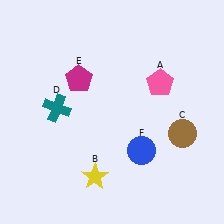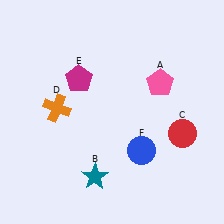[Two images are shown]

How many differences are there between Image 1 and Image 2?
There are 3 differences between the two images.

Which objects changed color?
B changed from yellow to teal. C changed from brown to red. D changed from teal to orange.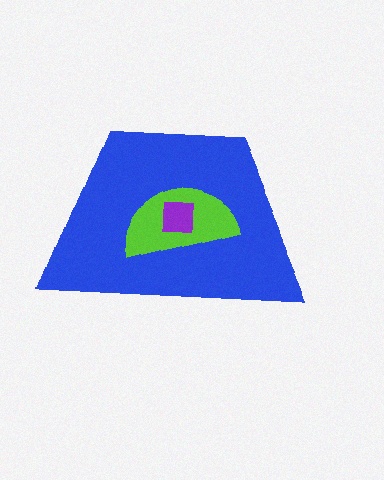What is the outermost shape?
The blue trapezoid.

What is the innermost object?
The purple square.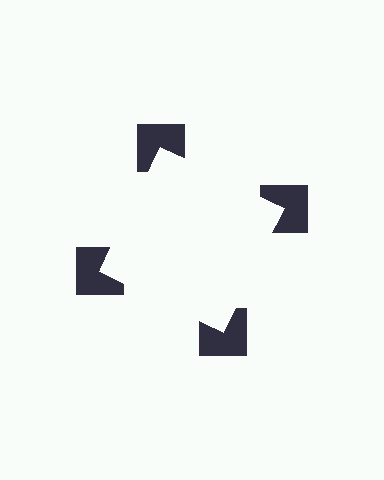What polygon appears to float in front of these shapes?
An illusory square — its edges are inferred from the aligned wedge cuts in the notched squares, not physically drawn.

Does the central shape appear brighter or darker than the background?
It typically appears slightly brighter than the background, even though no actual brightness change is drawn.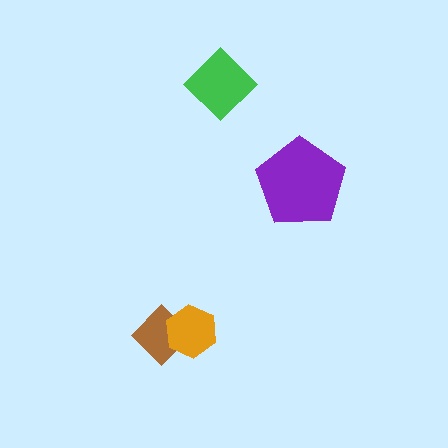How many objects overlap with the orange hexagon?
1 object overlaps with the orange hexagon.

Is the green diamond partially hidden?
No, no other shape covers it.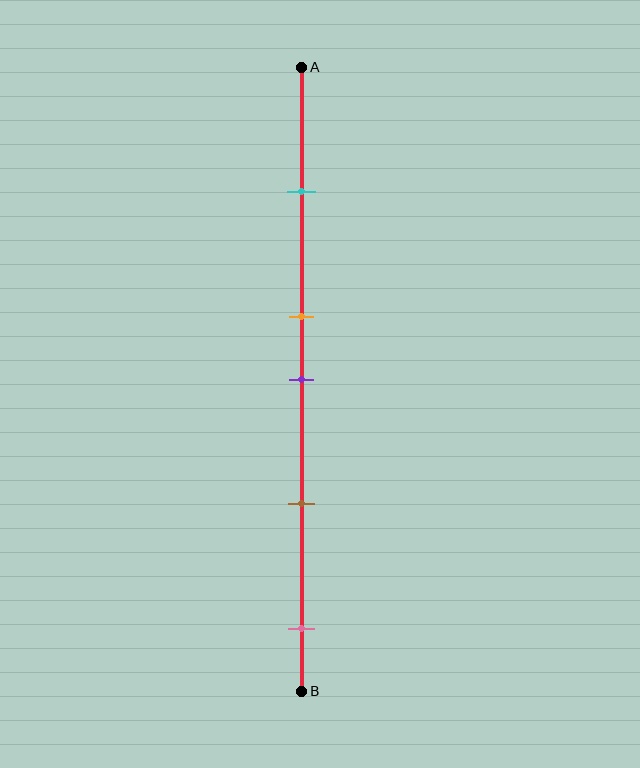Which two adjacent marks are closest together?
The orange and purple marks are the closest adjacent pair.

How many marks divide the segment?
There are 5 marks dividing the segment.